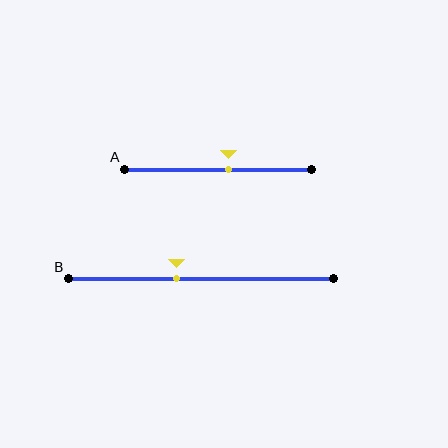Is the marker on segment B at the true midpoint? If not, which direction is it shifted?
No, the marker on segment B is shifted to the left by about 9% of the segment length.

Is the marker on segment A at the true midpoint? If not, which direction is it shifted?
No, the marker on segment A is shifted to the right by about 6% of the segment length.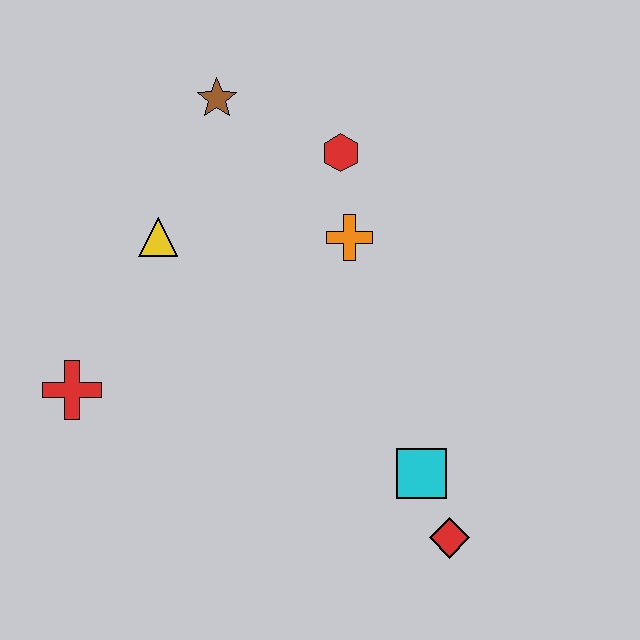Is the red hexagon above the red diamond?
Yes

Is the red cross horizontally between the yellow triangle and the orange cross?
No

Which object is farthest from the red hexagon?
The red diamond is farthest from the red hexagon.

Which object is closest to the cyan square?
The red diamond is closest to the cyan square.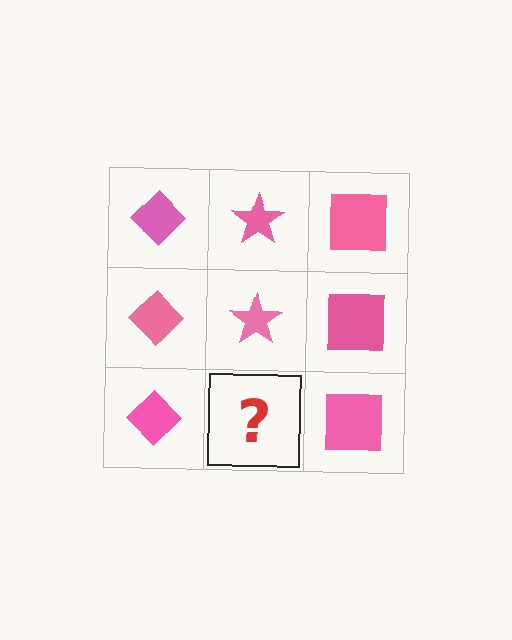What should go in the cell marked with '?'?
The missing cell should contain a pink star.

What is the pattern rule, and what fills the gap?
The rule is that each column has a consistent shape. The gap should be filled with a pink star.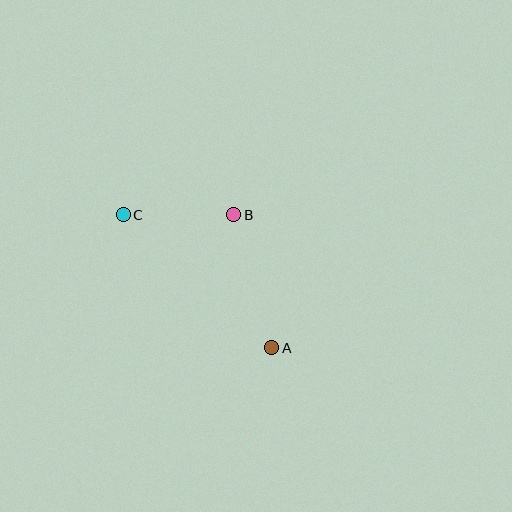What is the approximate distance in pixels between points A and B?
The distance between A and B is approximately 138 pixels.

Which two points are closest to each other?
Points B and C are closest to each other.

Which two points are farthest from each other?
Points A and C are farthest from each other.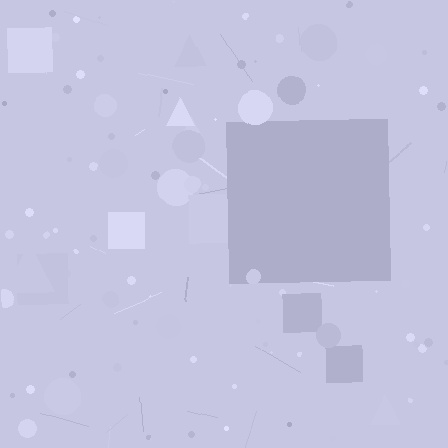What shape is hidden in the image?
A square is hidden in the image.